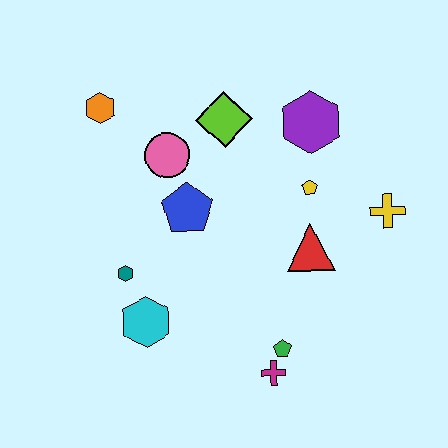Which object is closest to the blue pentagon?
The pink circle is closest to the blue pentagon.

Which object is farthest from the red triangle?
The orange hexagon is farthest from the red triangle.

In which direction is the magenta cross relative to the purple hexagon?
The magenta cross is below the purple hexagon.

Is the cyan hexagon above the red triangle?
No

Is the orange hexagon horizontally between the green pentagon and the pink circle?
No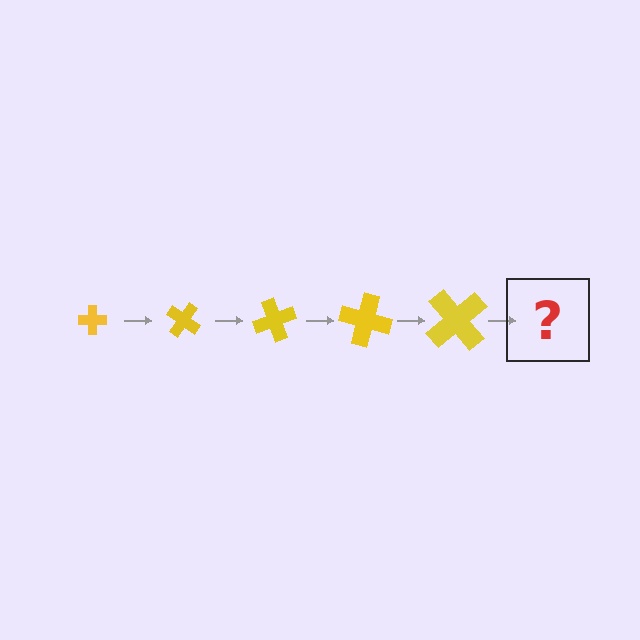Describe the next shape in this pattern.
It should be a cross, larger than the previous one and rotated 175 degrees from the start.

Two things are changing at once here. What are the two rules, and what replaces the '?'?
The two rules are that the cross grows larger each step and it rotates 35 degrees each step. The '?' should be a cross, larger than the previous one and rotated 175 degrees from the start.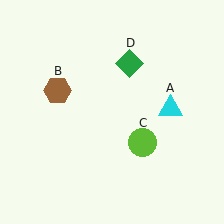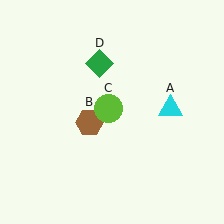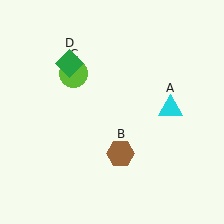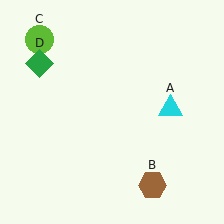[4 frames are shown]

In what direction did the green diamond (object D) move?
The green diamond (object D) moved left.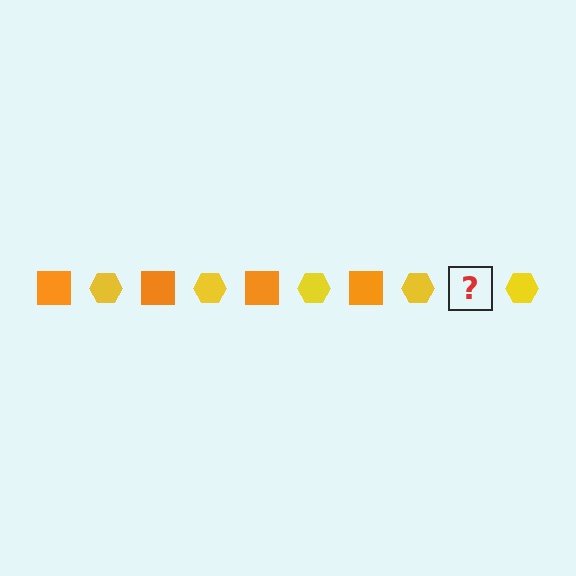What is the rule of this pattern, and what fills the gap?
The rule is that the pattern alternates between orange square and yellow hexagon. The gap should be filled with an orange square.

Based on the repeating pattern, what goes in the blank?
The blank should be an orange square.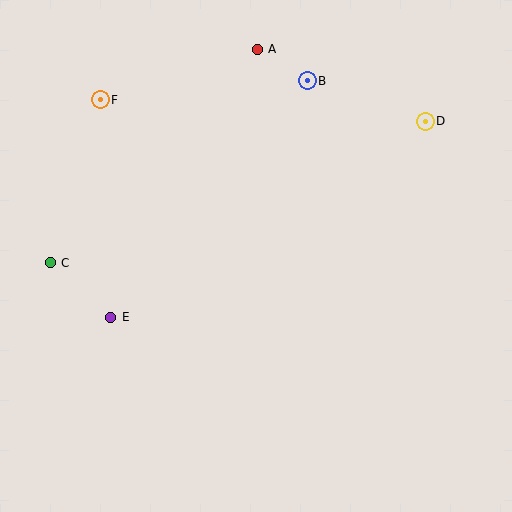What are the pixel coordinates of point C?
Point C is at (50, 263).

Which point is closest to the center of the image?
Point E at (111, 317) is closest to the center.